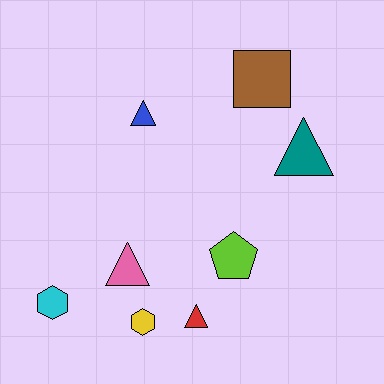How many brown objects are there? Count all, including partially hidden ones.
There is 1 brown object.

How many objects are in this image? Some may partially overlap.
There are 8 objects.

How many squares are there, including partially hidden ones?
There is 1 square.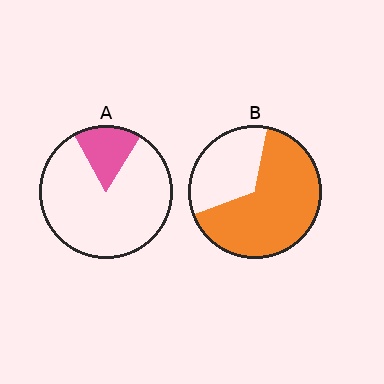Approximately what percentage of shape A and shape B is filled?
A is approximately 15% and B is approximately 65%.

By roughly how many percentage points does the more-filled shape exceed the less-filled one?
By roughly 50 percentage points (B over A).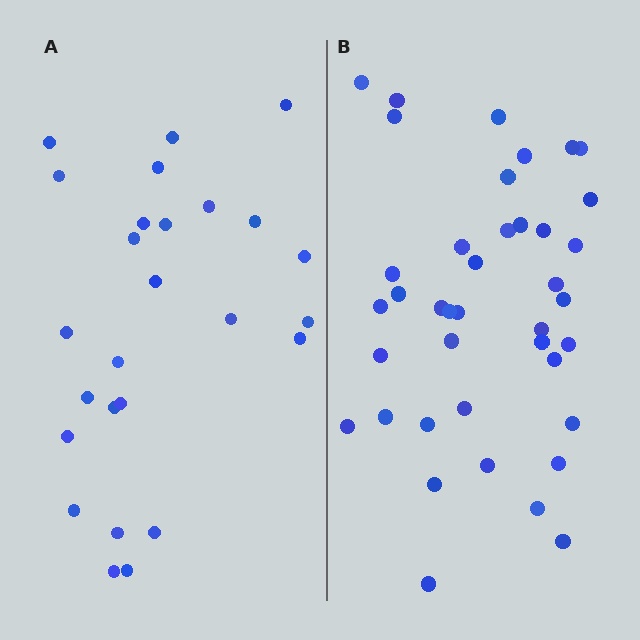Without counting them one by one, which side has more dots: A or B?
Region B (the right region) has more dots.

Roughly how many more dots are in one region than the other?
Region B has approximately 15 more dots than region A.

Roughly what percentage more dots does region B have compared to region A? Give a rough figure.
About 55% more.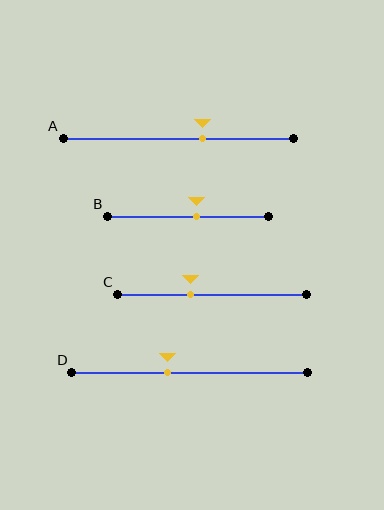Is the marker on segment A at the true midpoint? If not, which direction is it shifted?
No, the marker on segment A is shifted to the right by about 10% of the segment length.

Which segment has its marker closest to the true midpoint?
Segment B has its marker closest to the true midpoint.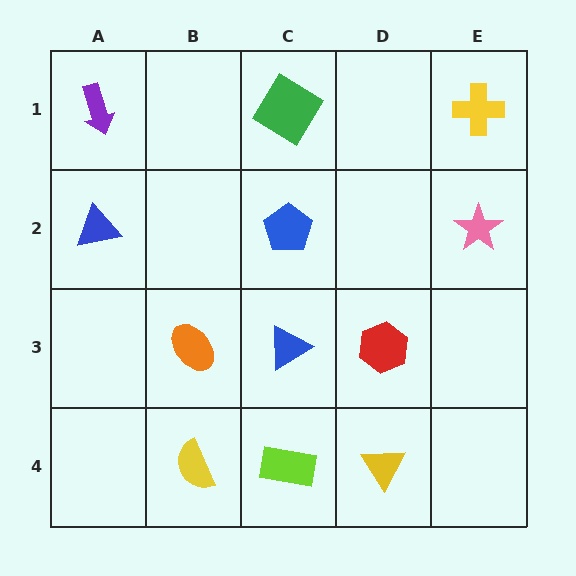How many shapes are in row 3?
3 shapes.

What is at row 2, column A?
A blue triangle.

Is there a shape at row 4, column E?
No, that cell is empty.